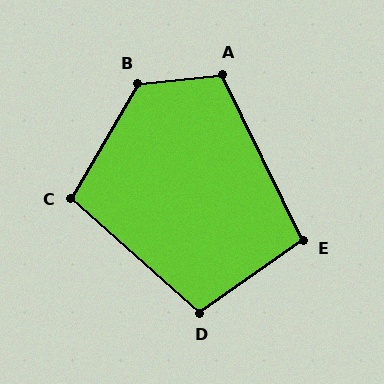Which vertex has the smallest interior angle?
E, at approximately 99 degrees.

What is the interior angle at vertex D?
Approximately 103 degrees (obtuse).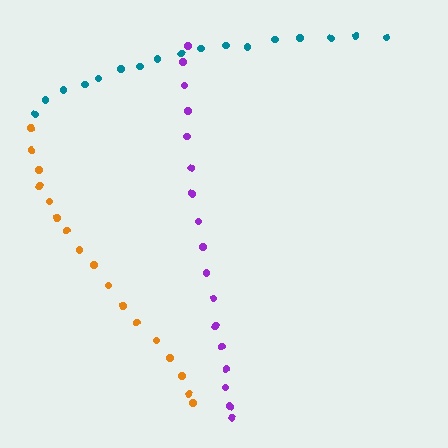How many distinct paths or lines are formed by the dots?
There are 3 distinct paths.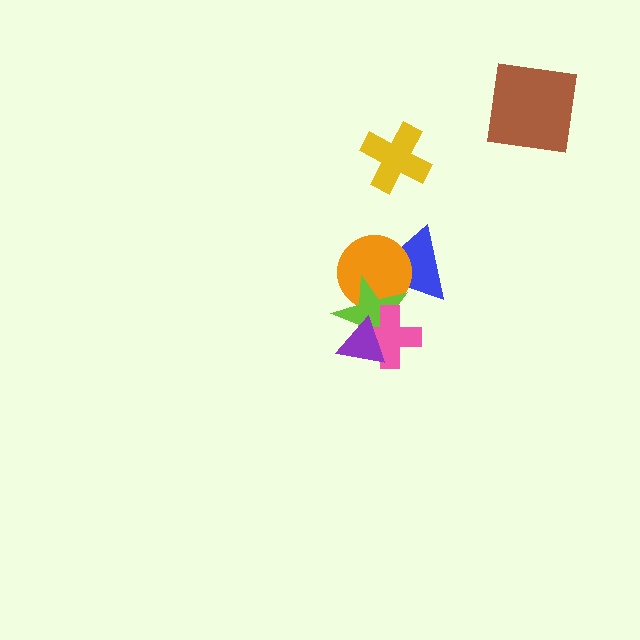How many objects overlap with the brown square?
0 objects overlap with the brown square.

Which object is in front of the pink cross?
The purple triangle is in front of the pink cross.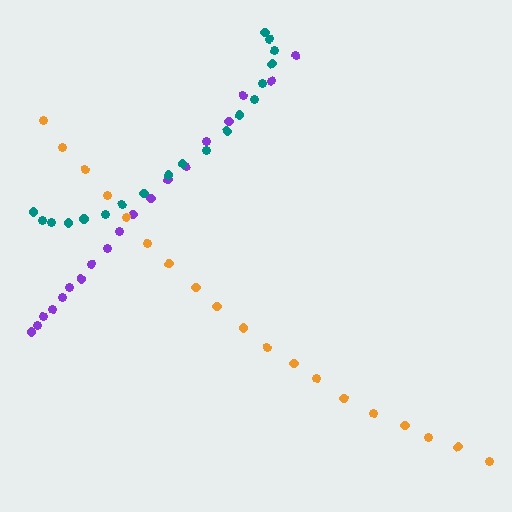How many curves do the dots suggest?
There are 3 distinct paths.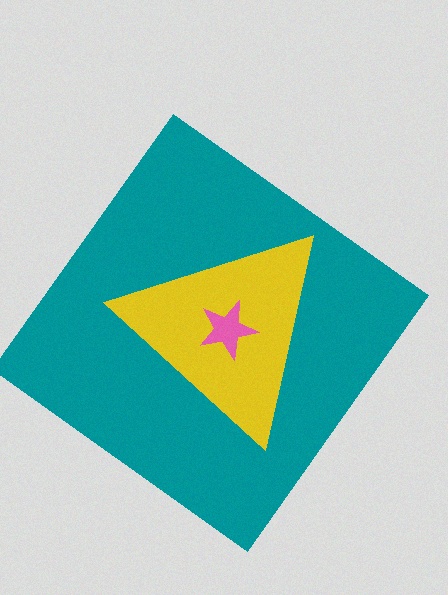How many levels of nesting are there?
3.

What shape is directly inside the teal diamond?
The yellow triangle.